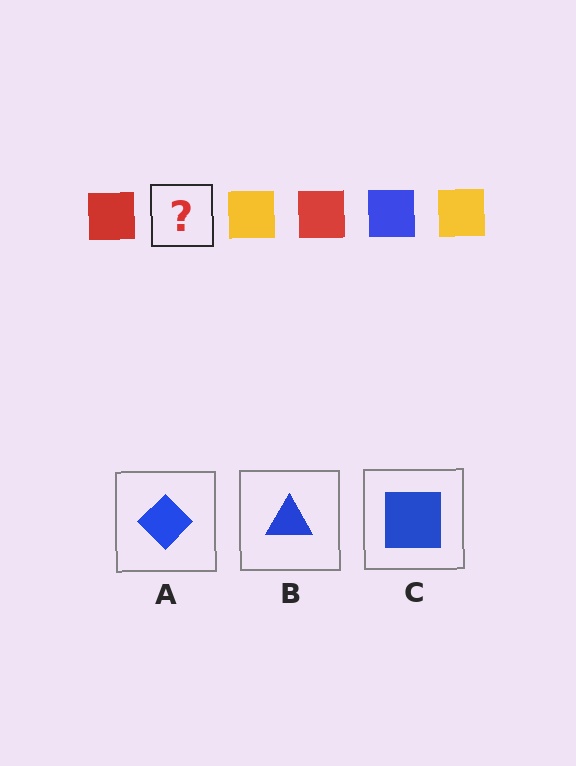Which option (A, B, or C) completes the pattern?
C.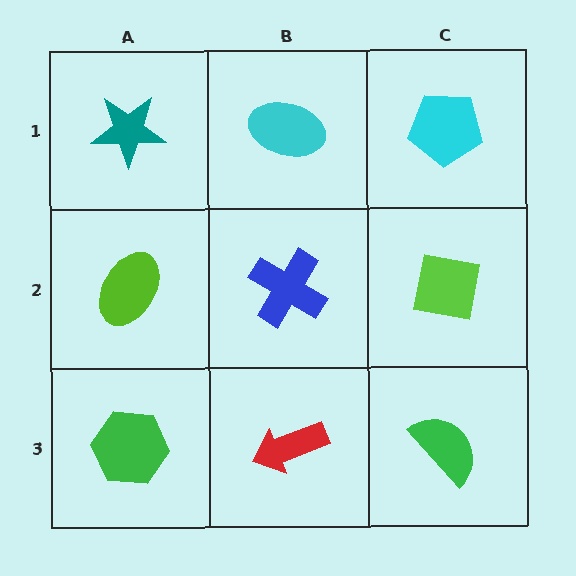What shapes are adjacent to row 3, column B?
A blue cross (row 2, column B), a green hexagon (row 3, column A), a green semicircle (row 3, column C).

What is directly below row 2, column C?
A green semicircle.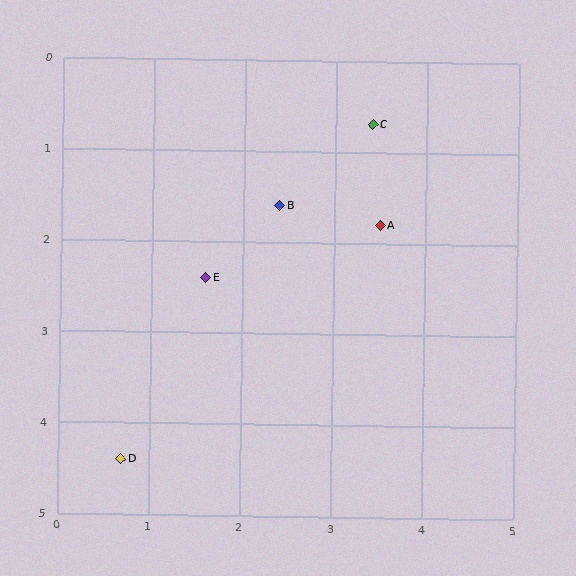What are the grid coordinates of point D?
Point D is at approximately (0.7, 4.4).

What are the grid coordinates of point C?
Point C is at approximately (3.4, 0.7).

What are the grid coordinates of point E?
Point E is at approximately (1.6, 2.4).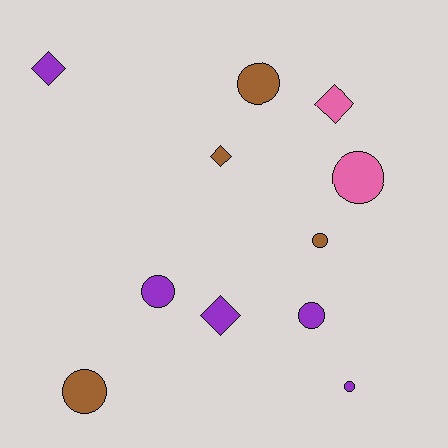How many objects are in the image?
There are 11 objects.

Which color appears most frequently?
Purple, with 5 objects.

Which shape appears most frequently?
Circle, with 7 objects.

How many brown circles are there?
There are 3 brown circles.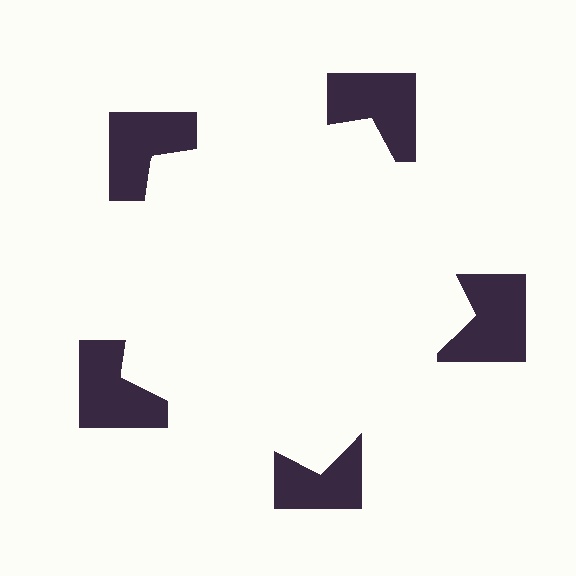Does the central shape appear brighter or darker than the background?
It typically appears slightly brighter than the background, even though no actual brightness change is drawn.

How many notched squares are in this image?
There are 5 — one at each vertex of the illusory pentagon.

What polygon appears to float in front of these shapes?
An illusory pentagon — its edges are inferred from the aligned wedge cuts in the notched squares, not physically drawn.